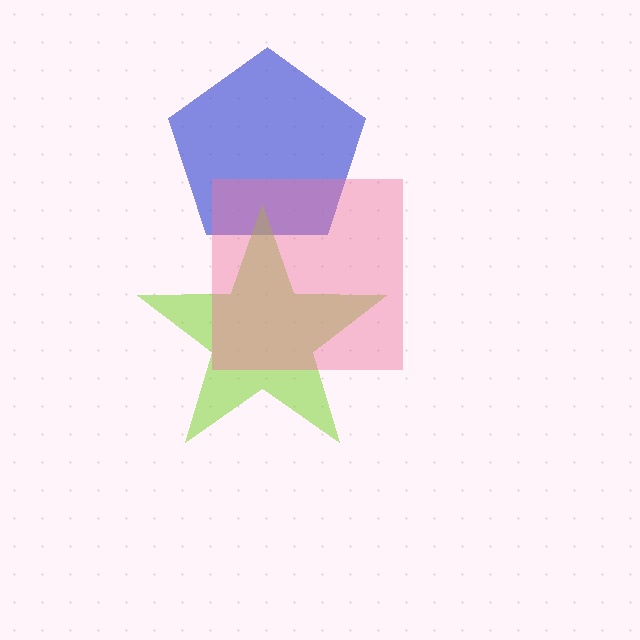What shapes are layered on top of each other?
The layered shapes are: a blue pentagon, a lime star, a pink square.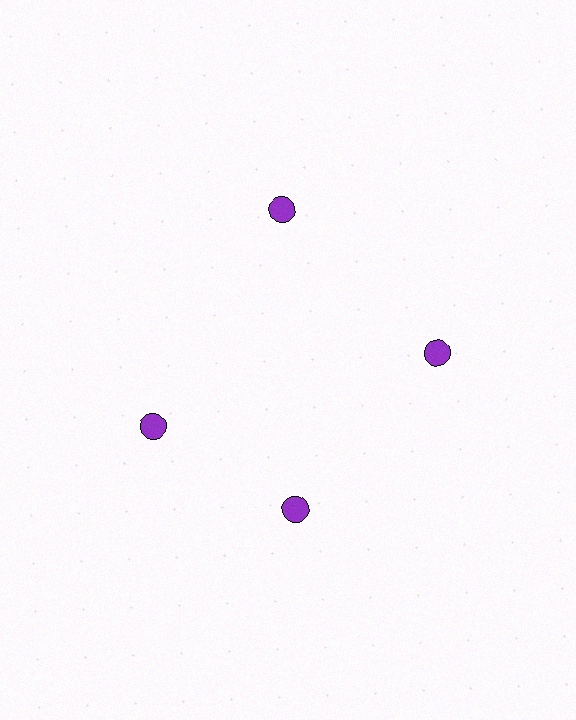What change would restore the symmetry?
The symmetry would be restored by rotating it back into even spacing with its neighbors so that all 4 circles sit at equal angles and equal distance from the center.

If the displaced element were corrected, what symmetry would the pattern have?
It would have 4-fold rotational symmetry — the pattern would map onto itself every 90 degrees.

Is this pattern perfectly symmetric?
No. The 4 purple circles are arranged in a ring, but one element near the 9 o'clock position is rotated out of alignment along the ring, breaking the 4-fold rotational symmetry.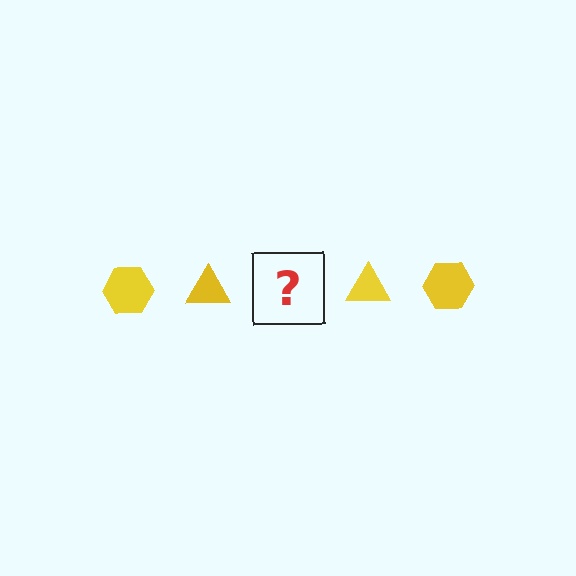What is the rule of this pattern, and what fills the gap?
The rule is that the pattern cycles through hexagon, triangle shapes in yellow. The gap should be filled with a yellow hexagon.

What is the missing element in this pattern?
The missing element is a yellow hexagon.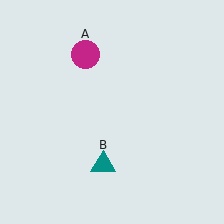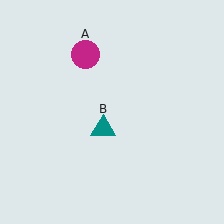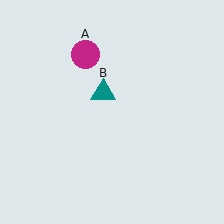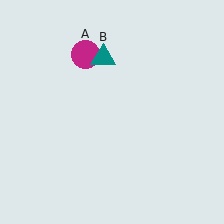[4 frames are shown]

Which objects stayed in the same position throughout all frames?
Magenta circle (object A) remained stationary.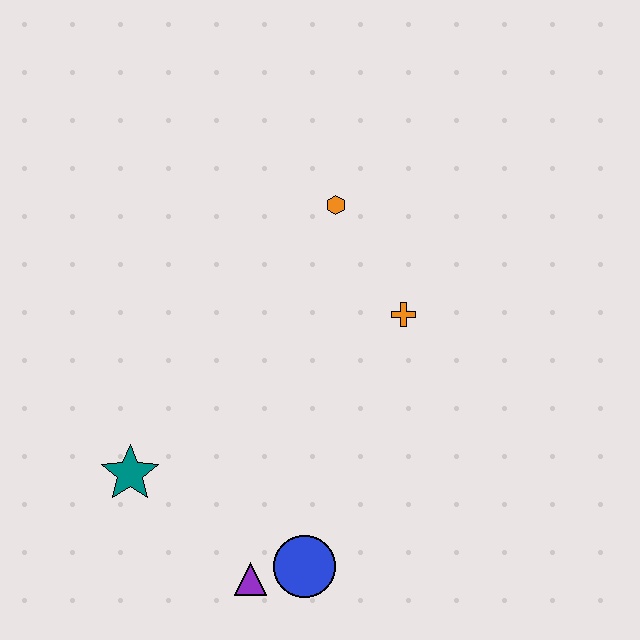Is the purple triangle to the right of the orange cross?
No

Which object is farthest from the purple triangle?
The orange hexagon is farthest from the purple triangle.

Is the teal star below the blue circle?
No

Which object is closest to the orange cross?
The orange hexagon is closest to the orange cross.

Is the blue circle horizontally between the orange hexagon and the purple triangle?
Yes